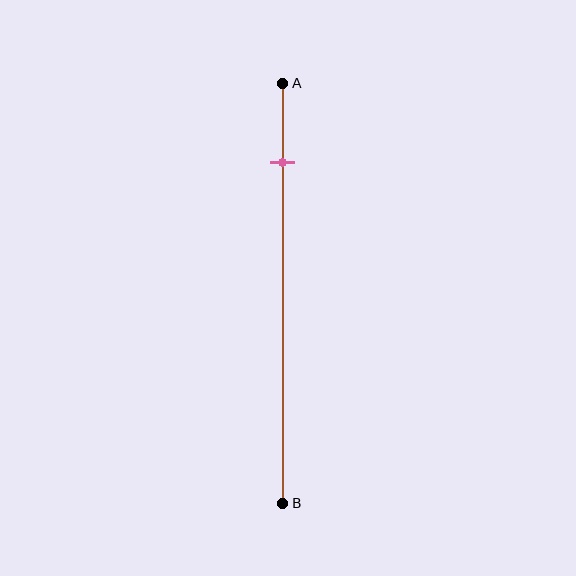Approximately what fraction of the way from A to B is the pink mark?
The pink mark is approximately 20% of the way from A to B.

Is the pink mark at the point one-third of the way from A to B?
No, the mark is at about 20% from A, not at the 33% one-third point.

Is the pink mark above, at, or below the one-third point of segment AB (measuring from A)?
The pink mark is above the one-third point of segment AB.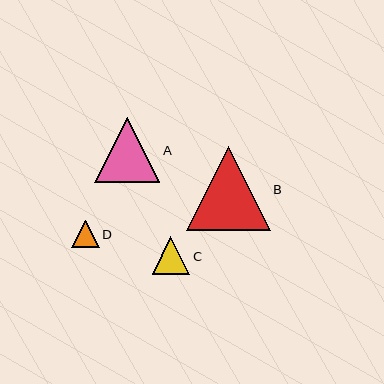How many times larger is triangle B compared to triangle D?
Triangle B is approximately 3.1 times the size of triangle D.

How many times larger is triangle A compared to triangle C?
Triangle A is approximately 1.7 times the size of triangle C.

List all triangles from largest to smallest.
From largest to smallest: B, A, C, D.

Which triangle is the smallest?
Triangle D is the smallest with a size of approximately 27 pixels.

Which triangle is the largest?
Triangle B is the largest with a size of approximately 84 pixels.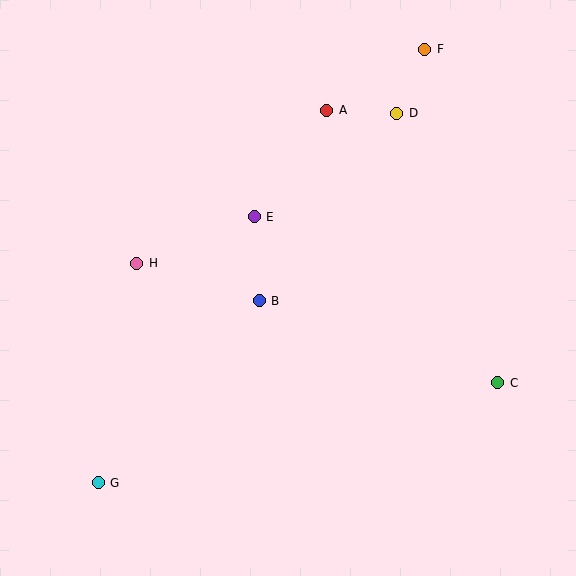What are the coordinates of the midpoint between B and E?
The midpoint between B and E is at (257, 259).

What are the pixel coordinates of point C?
Point C is at (498, 383).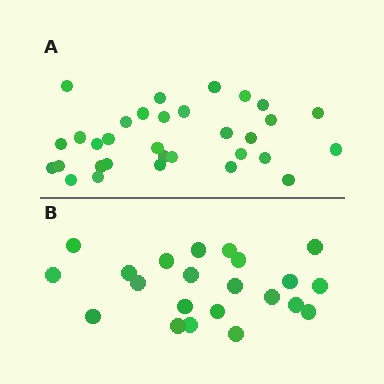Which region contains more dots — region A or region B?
Region A (the top region) has more dots.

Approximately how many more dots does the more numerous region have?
Region A has roughly 10 or so more dots than region B.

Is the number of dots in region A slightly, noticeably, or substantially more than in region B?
Region A has substantially more. The ratio is roughly 1.5 to 1.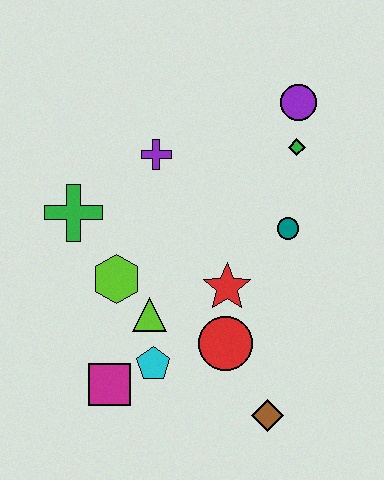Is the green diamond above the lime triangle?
Yes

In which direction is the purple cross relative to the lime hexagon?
The purple cross is above the lime hexagon.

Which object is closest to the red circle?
The red star is closest to the red circle.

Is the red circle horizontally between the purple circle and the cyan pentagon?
Yes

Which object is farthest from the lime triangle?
The purple circle is farthest from the lime triangle.